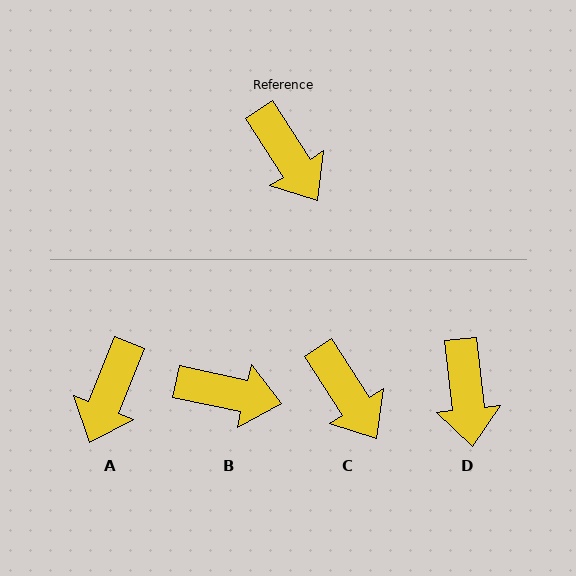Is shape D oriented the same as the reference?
No, it is off by about 27 degrees.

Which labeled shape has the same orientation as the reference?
C.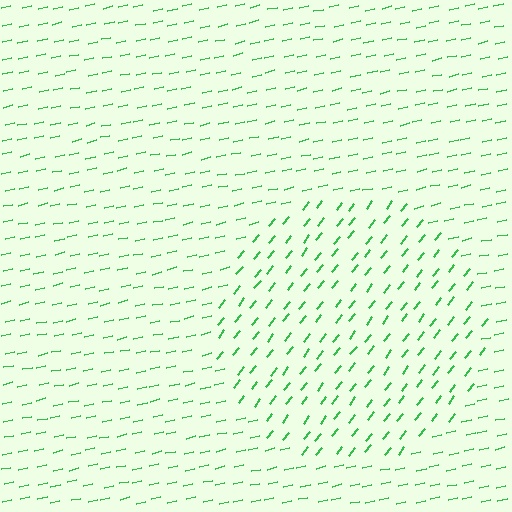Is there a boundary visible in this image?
Yes, there is a texture boundary formed by a change in line orientation.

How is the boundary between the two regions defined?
The boundary is defined purely by a change in line orientation (approximately 40 degrees difference). All lines are the same color and thickness.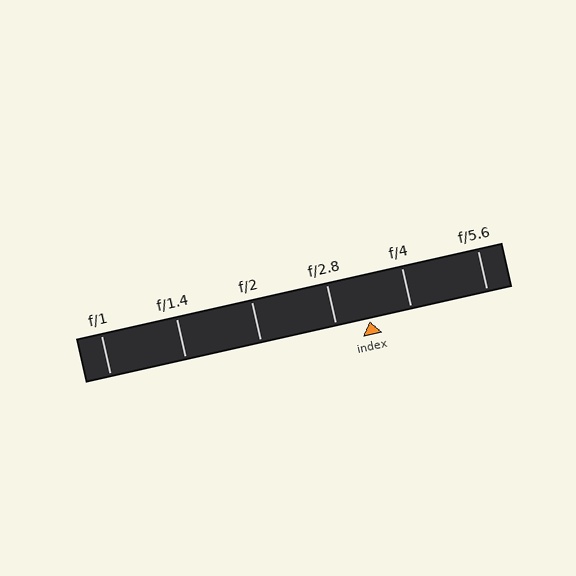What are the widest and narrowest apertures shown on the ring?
The widest aperture shown is f/1 and the narrowest is f/5.6.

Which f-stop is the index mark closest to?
The index mark is closest to f/2.8.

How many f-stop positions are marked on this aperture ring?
There are 6 f-stop positions marked.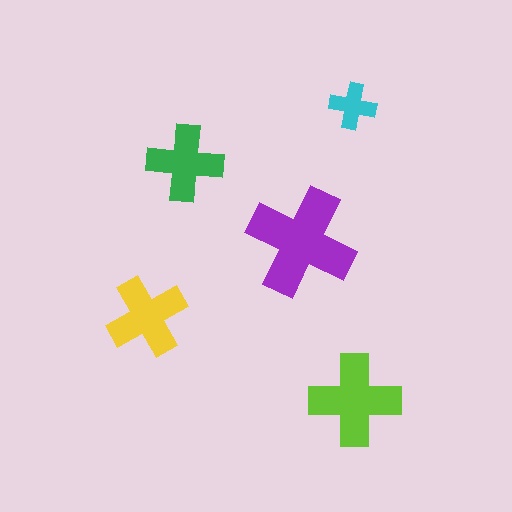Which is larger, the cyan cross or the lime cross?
The lime one.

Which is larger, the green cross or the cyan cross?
The green one.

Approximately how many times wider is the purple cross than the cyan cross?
About 2.5 times wider.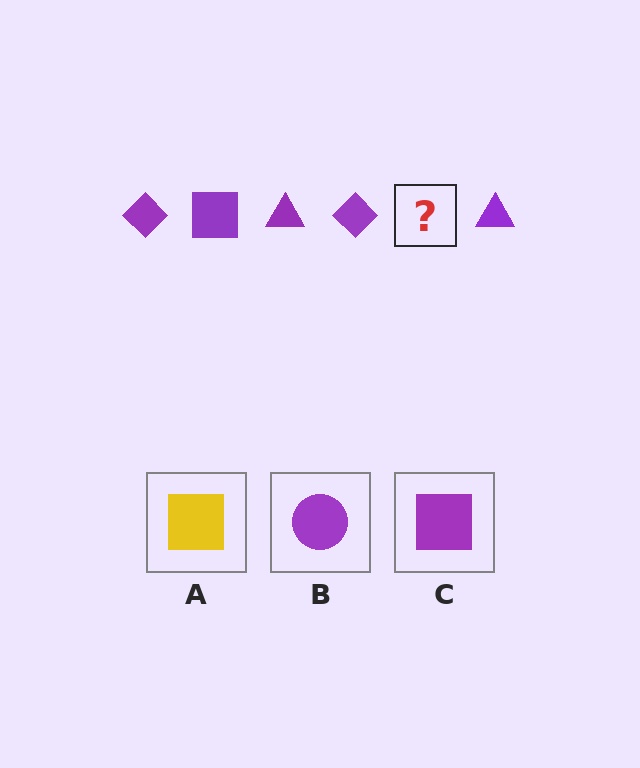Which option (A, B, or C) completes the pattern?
C.